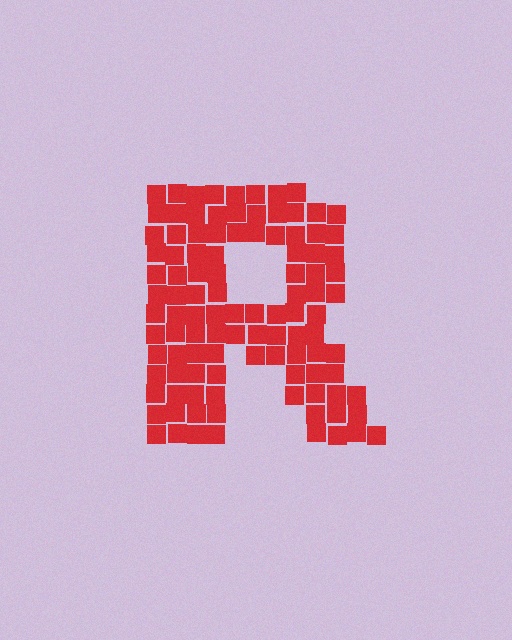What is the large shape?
The large shape is the letter R.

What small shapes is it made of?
It is made of small squares.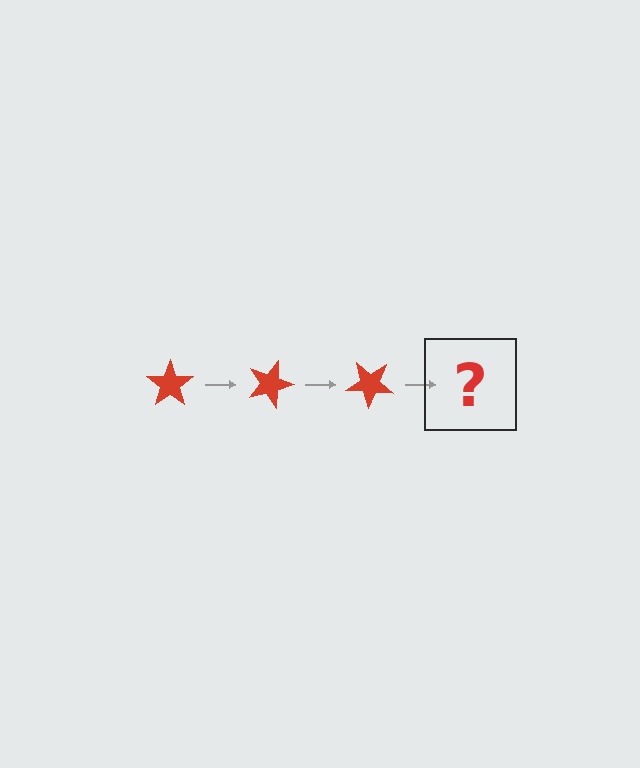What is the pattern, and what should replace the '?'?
The pattern is that the star rotates 20 degrees each step. The '?' should be a red star rotated 60 degrees.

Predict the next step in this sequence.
The next step is a red star rotated 60 degrees.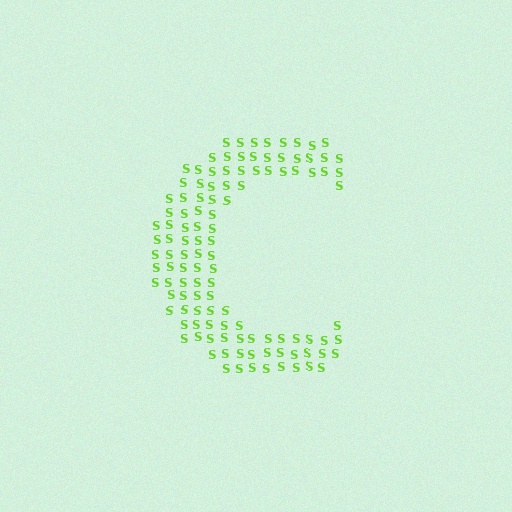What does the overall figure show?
The overall figure shows the letter C.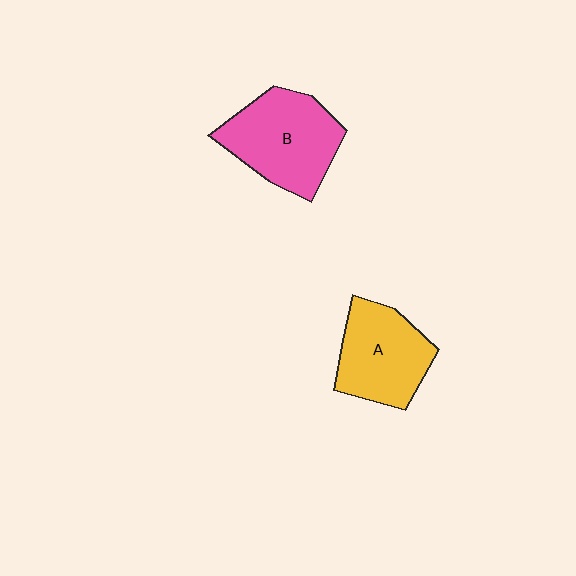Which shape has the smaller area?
Shape A (yellow).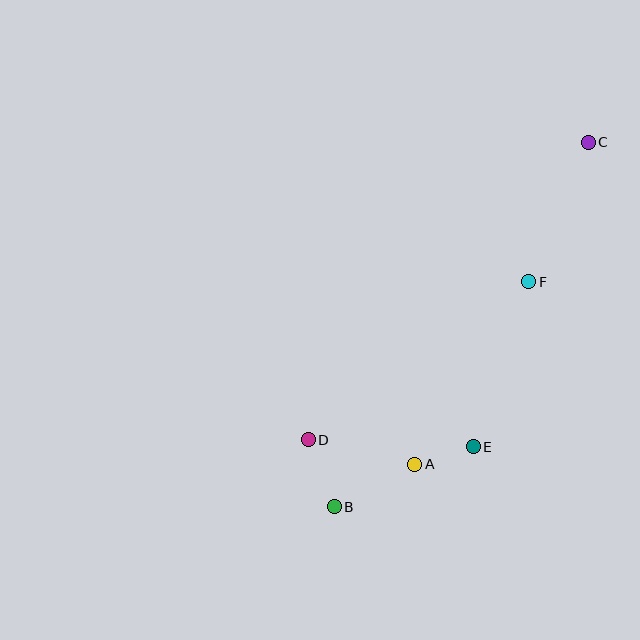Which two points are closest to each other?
Points A and E are closest to each other.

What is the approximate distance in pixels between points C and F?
The distance between C and F is approximately 152 pixels.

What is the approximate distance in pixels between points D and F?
The distance between D and F is approximately 272 pixels.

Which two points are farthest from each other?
Points B and C are farthest from each other.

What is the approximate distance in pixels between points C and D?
The distance between C and D is approximately 409 pixels.